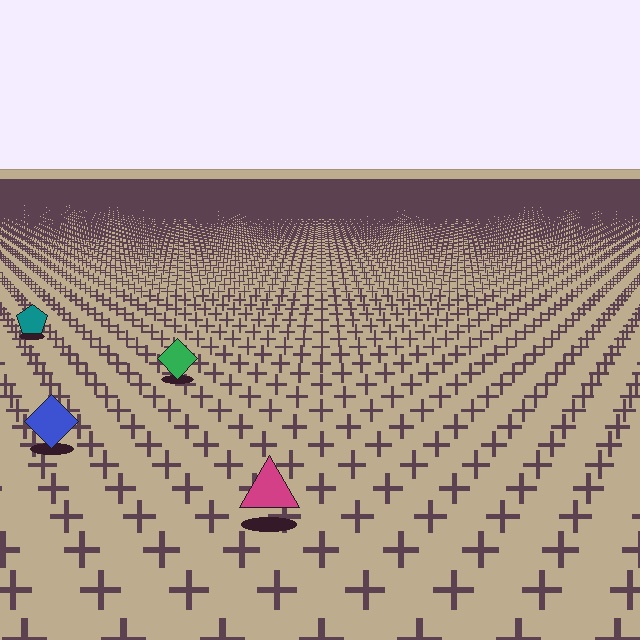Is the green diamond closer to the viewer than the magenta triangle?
No. The magenta triangle is closer — you can tell from the texture gradient: the ground texture is coarser near it.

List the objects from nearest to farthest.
From nearest to farthest: the magenta triangle, the blue diamond, the green diamond, the teal pentagon.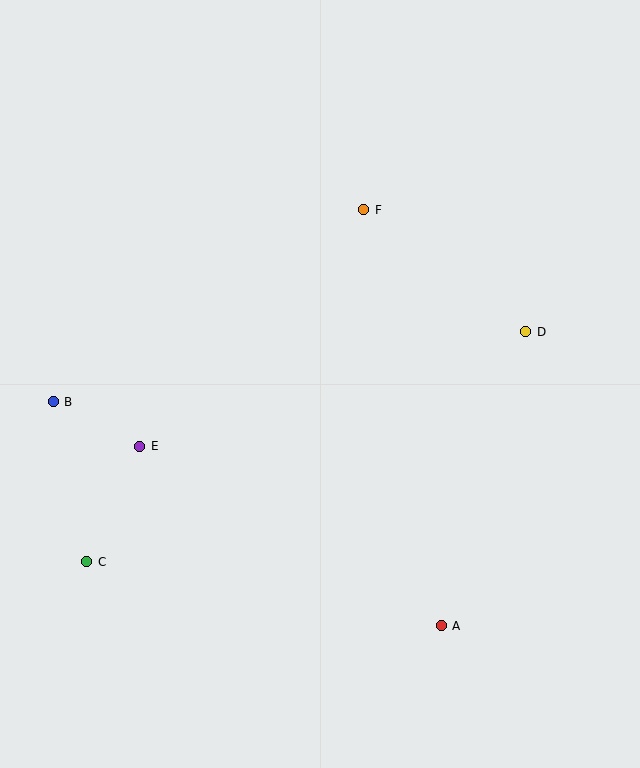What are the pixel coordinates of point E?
Point E is at (140, 446).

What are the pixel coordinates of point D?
Point D is at (526, 332).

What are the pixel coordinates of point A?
Point A is at (441, 626).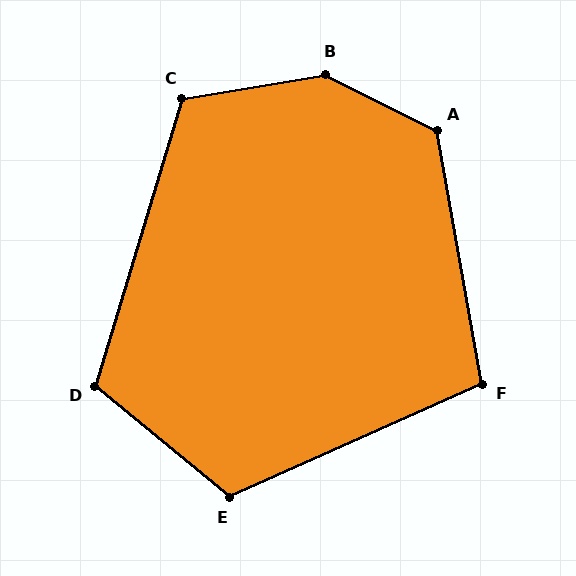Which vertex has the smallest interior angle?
F, at approximately 104 degrees.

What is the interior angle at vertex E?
Approximately 117 degrees (obtuse).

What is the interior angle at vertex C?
Approximately 117 degrees (obtuse).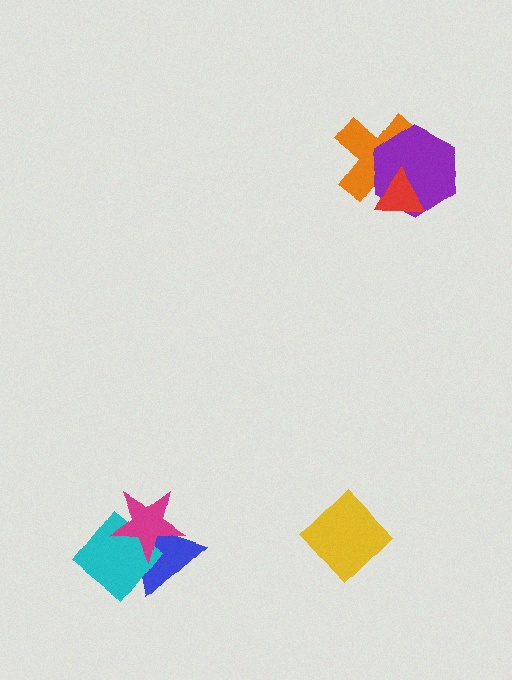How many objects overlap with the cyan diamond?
2 objects overlap with the cyan diamond.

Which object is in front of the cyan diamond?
The magenta star is in front of the cyan diamond.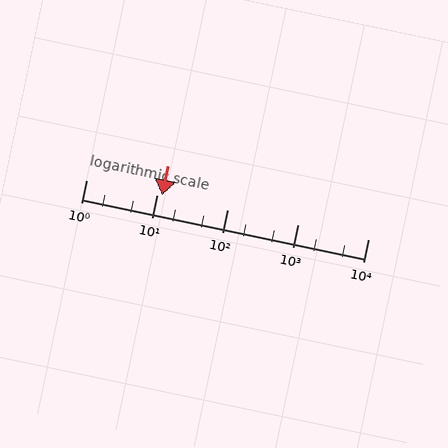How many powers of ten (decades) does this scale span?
The scale spans 4 decades, from 1 to 10000.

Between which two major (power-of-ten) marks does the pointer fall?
The pointer is between 10 and 100.